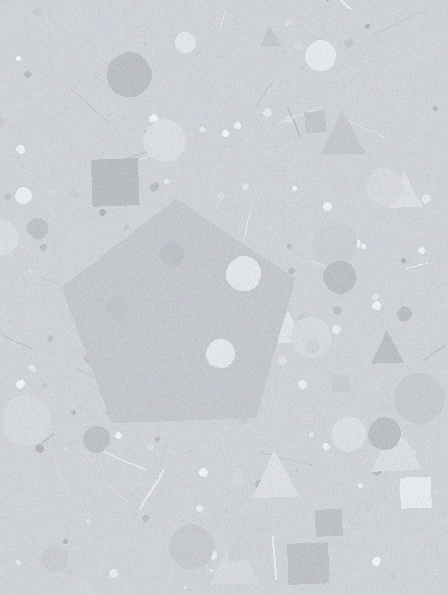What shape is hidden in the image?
A pentagon is hidden in the image.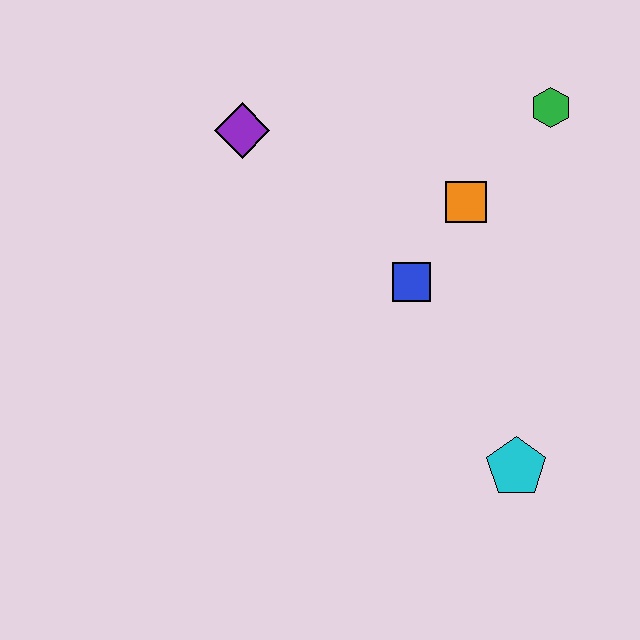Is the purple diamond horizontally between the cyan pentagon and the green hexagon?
No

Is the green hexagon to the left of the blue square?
No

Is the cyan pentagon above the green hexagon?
No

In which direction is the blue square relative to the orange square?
The blue square is below the orange square.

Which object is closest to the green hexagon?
The orange square is closest to the green hexagon.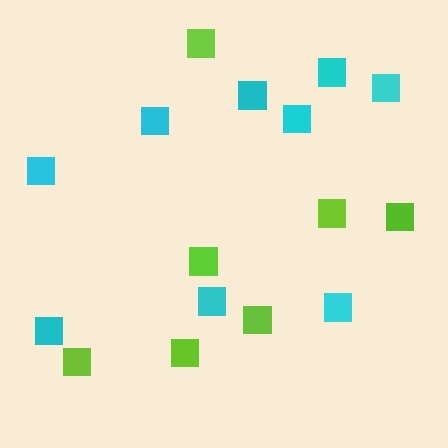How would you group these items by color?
There are 2 groups: one group of lime squares (7) and one group of cyan squares (9).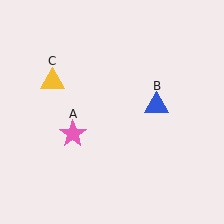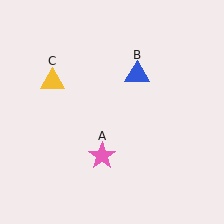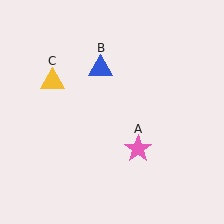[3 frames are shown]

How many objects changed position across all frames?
2 objects changed position: pink star (object A), blue triangle (object B).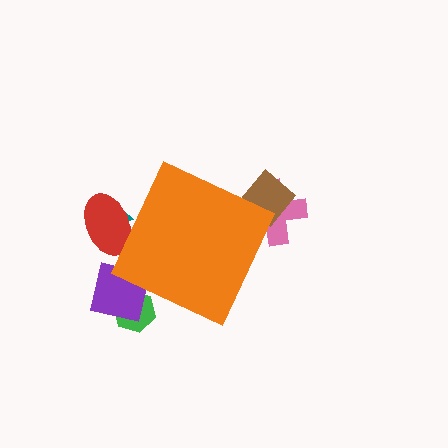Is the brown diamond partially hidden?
Yes, the brown diamond is partially hidden behind the orange diamond.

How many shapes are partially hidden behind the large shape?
6 shapes are partially hidden.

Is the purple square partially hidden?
Yes, the purple square is partially hidden behind the orange diamond.